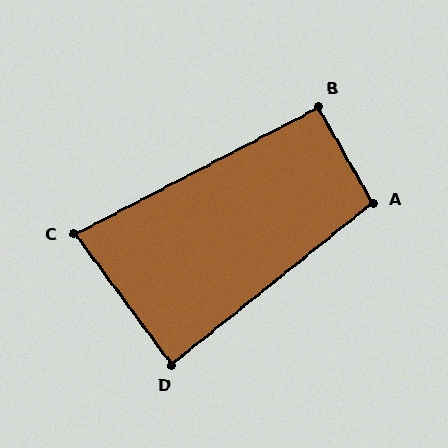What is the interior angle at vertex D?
Approximately 88 degrees (approximately right).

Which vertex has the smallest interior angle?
C, at approximately 81 degrees.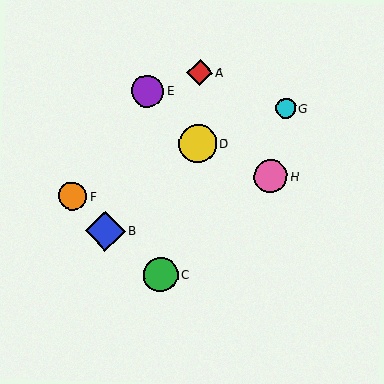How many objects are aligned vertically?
2 objects (A, D) are aligned vertically.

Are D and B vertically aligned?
No, D is at x≈198 and B is at x≈105.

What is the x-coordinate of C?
Object C is at x≈160.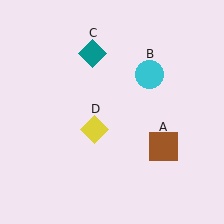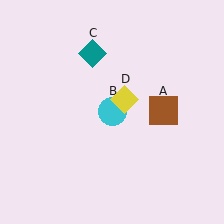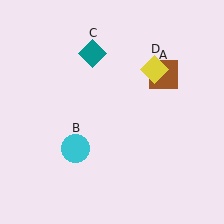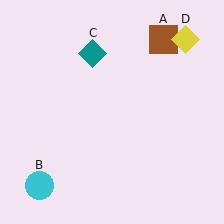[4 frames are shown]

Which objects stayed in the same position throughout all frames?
Teal diamond (object C) remained stationary.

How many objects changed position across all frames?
3 objects changed position: brown square (object A), cyan circle (object B), yellow diamond (object D).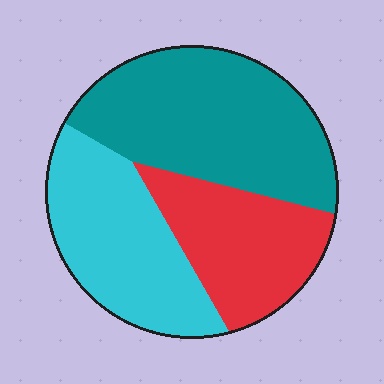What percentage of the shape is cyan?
Cyan takes up about one third (1/3) of the shape.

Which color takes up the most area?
Teal, at roughly 40%.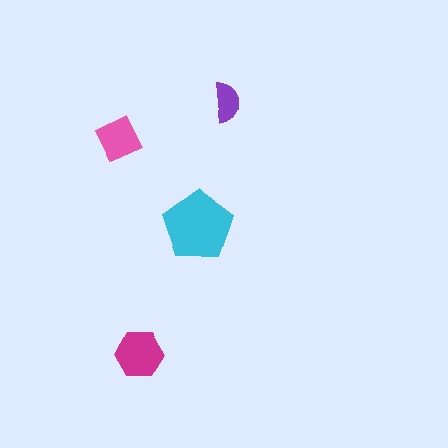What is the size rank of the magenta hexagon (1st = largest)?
2nd.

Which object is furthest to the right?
The purple semicircle is rightmost.